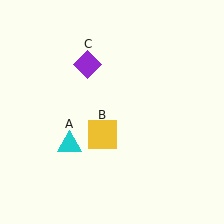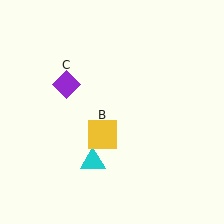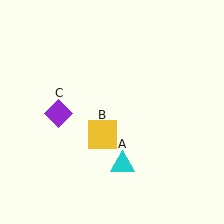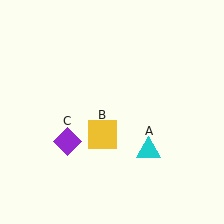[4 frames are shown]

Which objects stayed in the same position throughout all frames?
Yellow square (object B) remained stationary.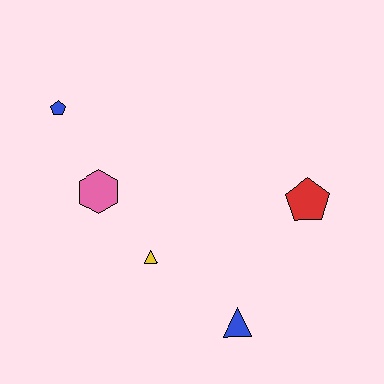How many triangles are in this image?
There are 2 triangles.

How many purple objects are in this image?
There are no purple objects.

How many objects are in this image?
There are 5 objects.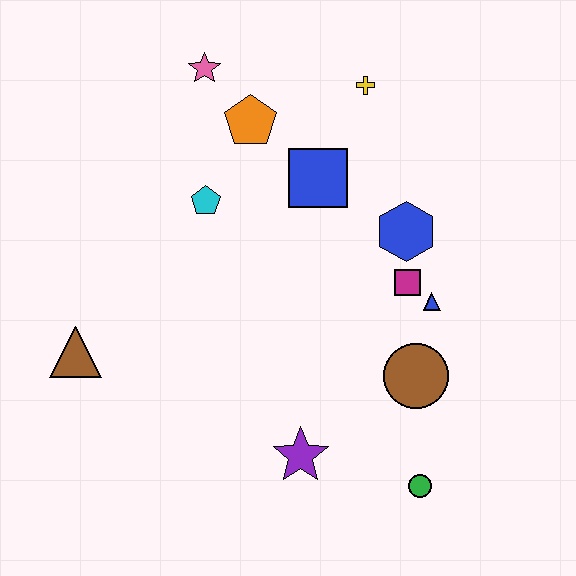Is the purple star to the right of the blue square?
No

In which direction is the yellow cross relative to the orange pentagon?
The yellow cross is to the right of the orange pentagon.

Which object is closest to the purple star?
The green circle is closest to the purple star.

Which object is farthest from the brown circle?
The pink star is farthest from the brown circle.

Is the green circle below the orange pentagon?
Yes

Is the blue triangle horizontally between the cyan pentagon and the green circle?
No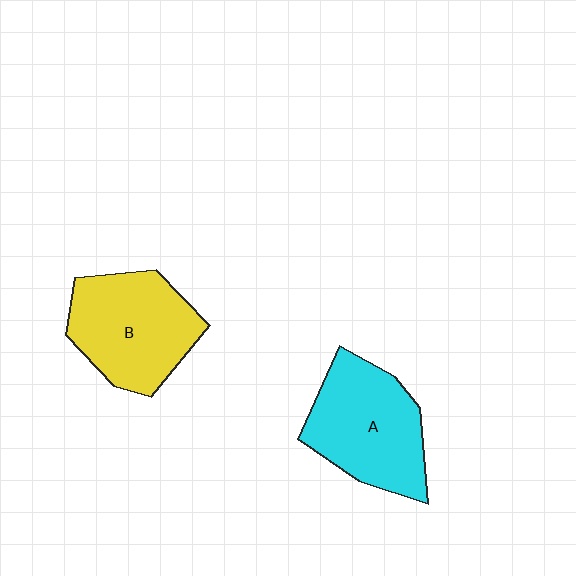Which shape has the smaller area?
Shape B (yellow).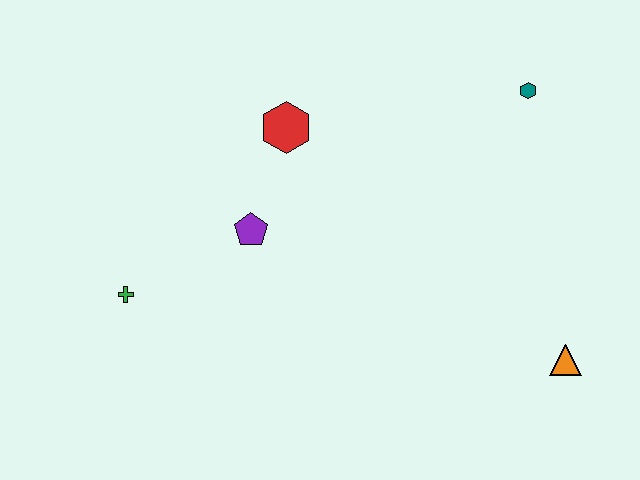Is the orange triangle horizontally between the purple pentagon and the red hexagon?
No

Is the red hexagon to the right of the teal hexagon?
No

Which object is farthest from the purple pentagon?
The orange triangle is farthest from the purple pentagon.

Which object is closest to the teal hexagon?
The red hexagon is closest to the teal hexagon.